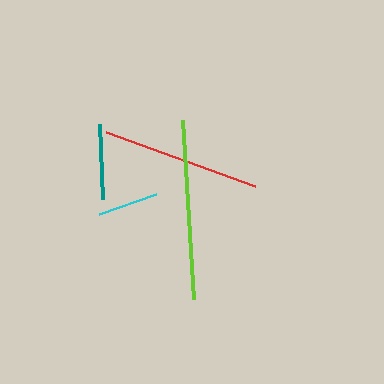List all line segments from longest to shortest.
From longest to shortest: lime, red, teal, cyan.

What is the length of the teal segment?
The teal segment is approximately 74 pixels long.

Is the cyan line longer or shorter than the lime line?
The lime line is longer than the cyan line.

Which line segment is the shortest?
The cyan line is the shortest at approximately 61 pixels.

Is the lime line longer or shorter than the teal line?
The lime line is longer than the teal line.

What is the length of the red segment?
The red segment is approximately 159 pixels long.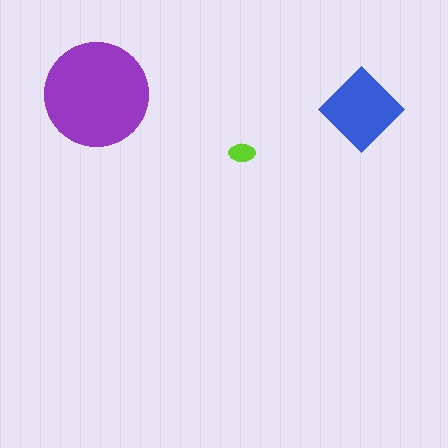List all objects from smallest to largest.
The lime ellipse, the blue diamond, the purple circle.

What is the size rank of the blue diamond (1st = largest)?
2nd.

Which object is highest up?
The purple circle is topmost.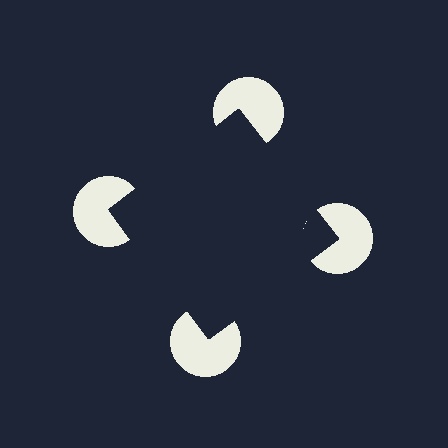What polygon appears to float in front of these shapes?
An illusory square — its edges are inferred from the aligned wedge cuts in the pac-man discs, not physically drawn.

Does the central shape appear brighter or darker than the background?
It typically appears slightly darker than the background, even though no actual brightness change is drawn.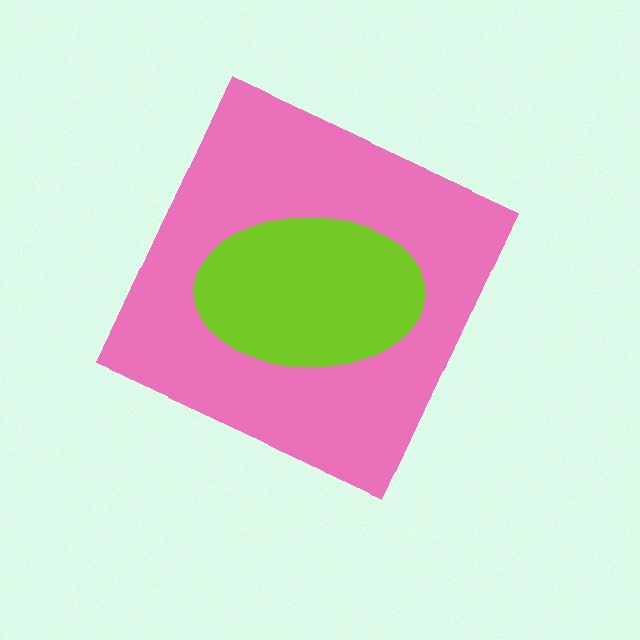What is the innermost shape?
The lime ellipse.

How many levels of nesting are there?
2.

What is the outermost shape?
The pink diamond.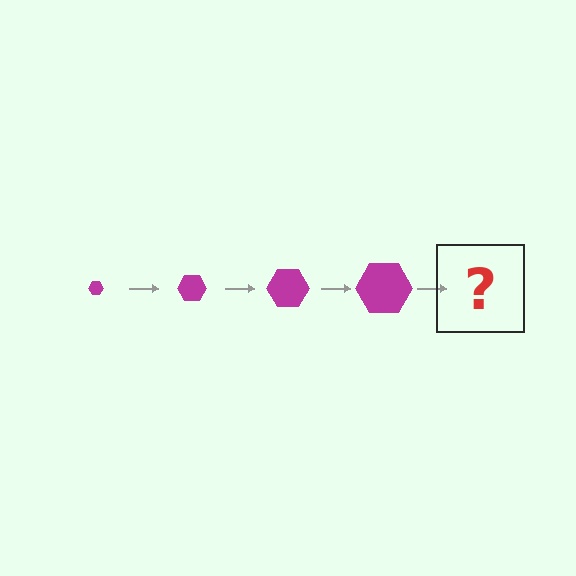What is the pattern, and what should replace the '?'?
The pattern is that the hexagon gets progressively larger each step. The '?' should be a magenta hexagon, larger than the previous one.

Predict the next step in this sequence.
The next step is a magenta hexagon, larger than the previous one.